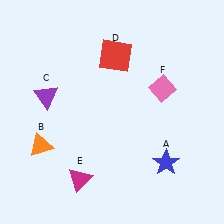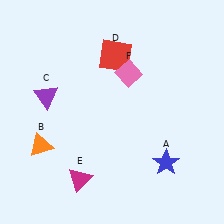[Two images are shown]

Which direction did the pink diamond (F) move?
The pink diamond (F) moved left.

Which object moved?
The pink diamond (F) moved left.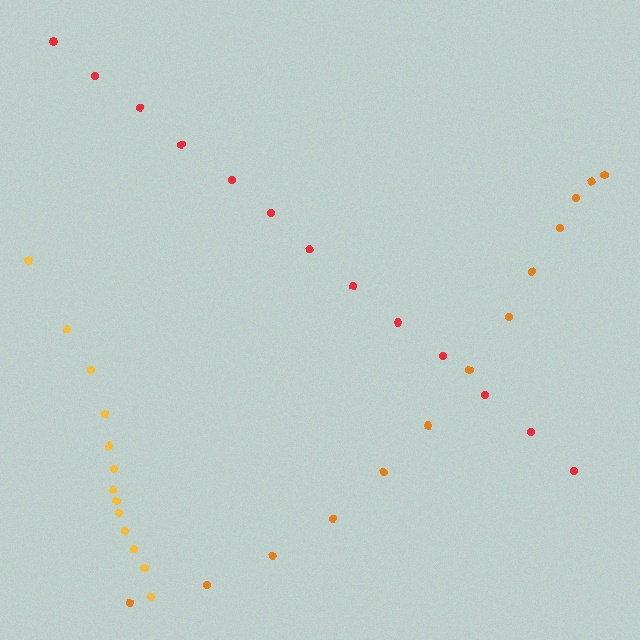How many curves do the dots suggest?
There are 3 distinct paths.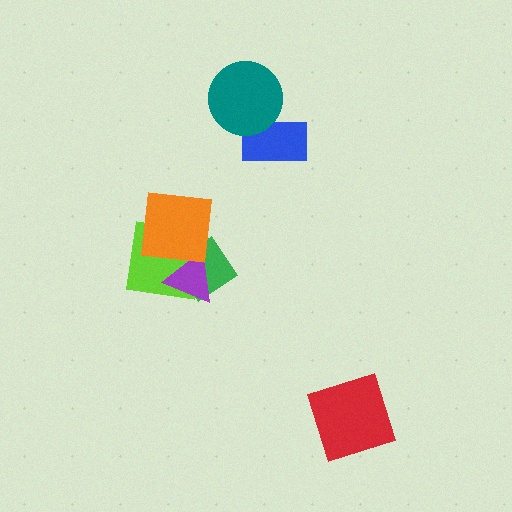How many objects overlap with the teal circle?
1 object overlaps with the teal circle.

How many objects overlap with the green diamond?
3 objects overlap with the green diamond.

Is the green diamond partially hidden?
Yes, it is partially covered by another shape.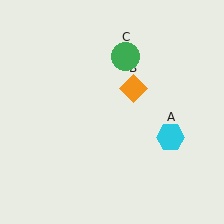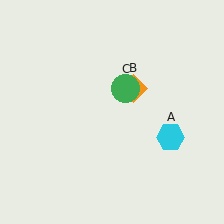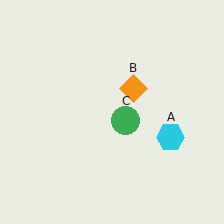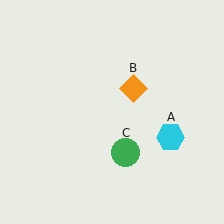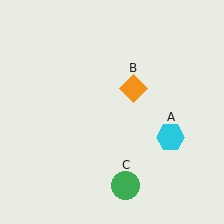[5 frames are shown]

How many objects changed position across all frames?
1 object changed position: green circle (object C).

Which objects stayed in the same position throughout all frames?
Cyan hexagon (object A) and orange diamond (object B) remained stationary.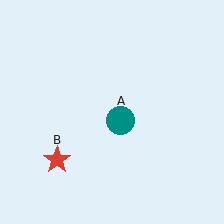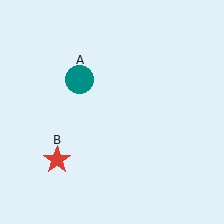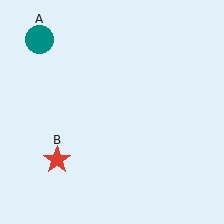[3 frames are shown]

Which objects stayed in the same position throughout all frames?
Red star (object B) remained stationary.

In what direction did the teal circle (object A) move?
The teal circle (object A) moved up and to the left.